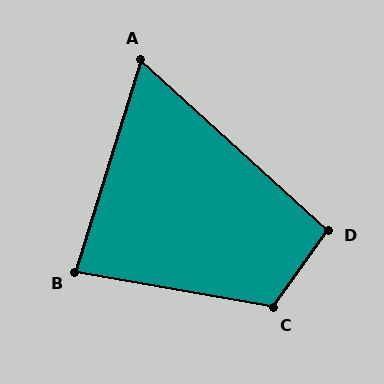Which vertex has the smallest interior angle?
A, at approximately 65 degrees.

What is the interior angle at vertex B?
Approximately 83 degrees (acute).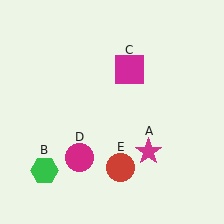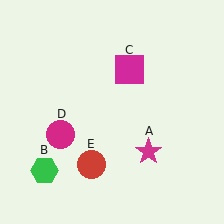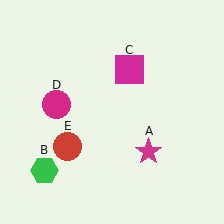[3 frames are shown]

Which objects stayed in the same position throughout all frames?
Magenta star (object A) and green hexagon (object B) and magenta square (object C) remained stationary.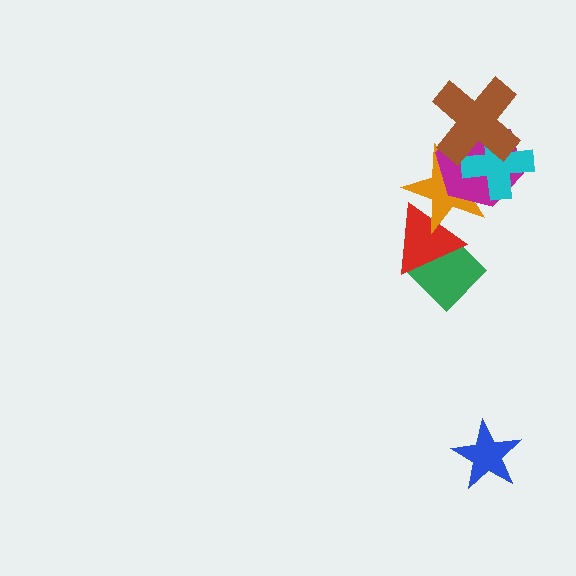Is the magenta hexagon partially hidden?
Yes, it is partially covered by another shape.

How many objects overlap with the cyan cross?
3 objects overlap with the cyan cross.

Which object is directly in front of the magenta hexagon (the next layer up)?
The cyan cross is directly in front of the magenta hexagon.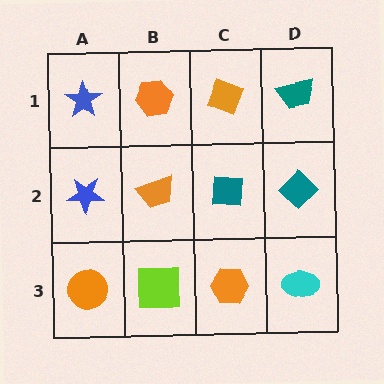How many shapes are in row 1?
4 shapes.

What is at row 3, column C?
An orange hexagon.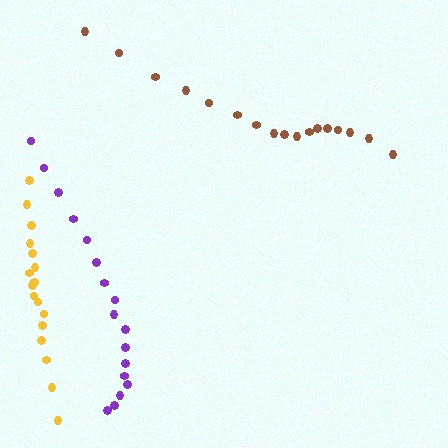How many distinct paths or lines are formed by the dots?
There are 3 distinct paths.